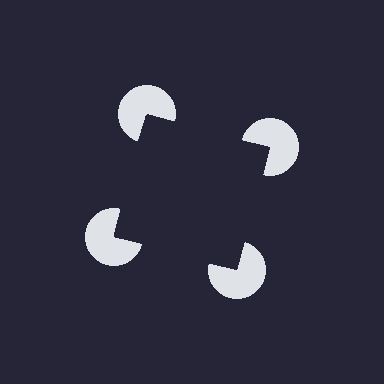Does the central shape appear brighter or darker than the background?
It typically appears slightly darker than the background, even though no actual brightness change is drawn.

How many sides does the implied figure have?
4 sides.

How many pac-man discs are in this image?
There are 4 — one at each vertex of the illusory square.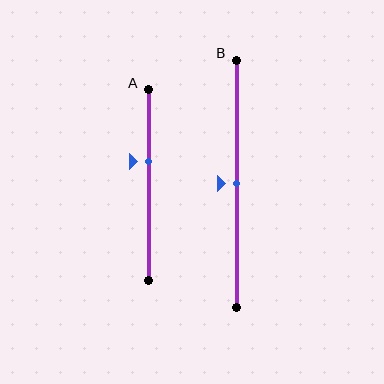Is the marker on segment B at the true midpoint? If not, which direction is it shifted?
Yes, the marker on segment B is at the true midpoint.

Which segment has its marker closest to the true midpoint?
Segment B has its marker closest to the true midpoint.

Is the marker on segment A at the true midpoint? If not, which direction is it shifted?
No, the marker on segment A is shifted upward by about 12% of the segment length.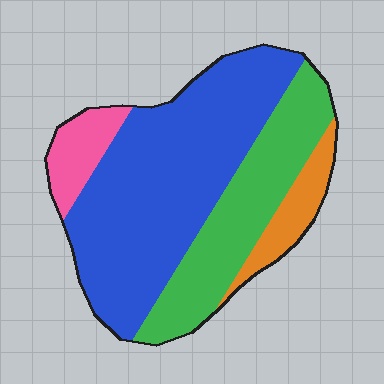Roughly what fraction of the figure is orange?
Orange takes up about one tenth (1/10) of the figure.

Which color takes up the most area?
Blue, at roughly 55%.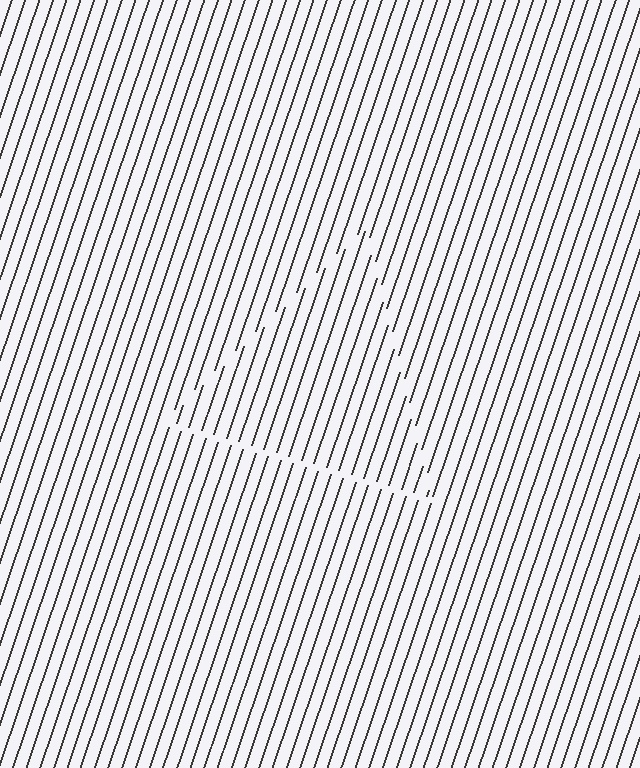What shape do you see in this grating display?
An illusory triangle. The interior of the shape contains the same grating, shifted by half a period — the contour is defined by the phase discontinuity where line-ends from the inner and outer gratings abut.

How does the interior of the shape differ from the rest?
The interior of the shape contains the same grating, shifted by half a period — the contour is defined by the phase discontinuity where line-ends from the inner and outer gratings abut.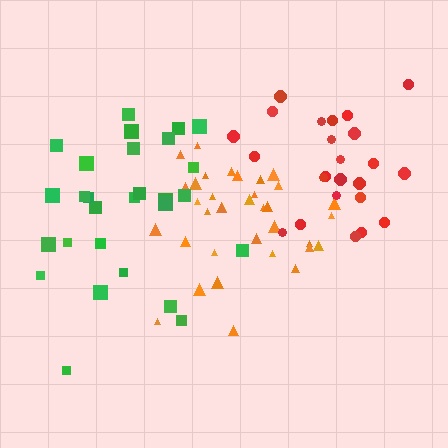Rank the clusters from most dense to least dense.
red, orange, green.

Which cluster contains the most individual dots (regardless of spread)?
Orange (35).